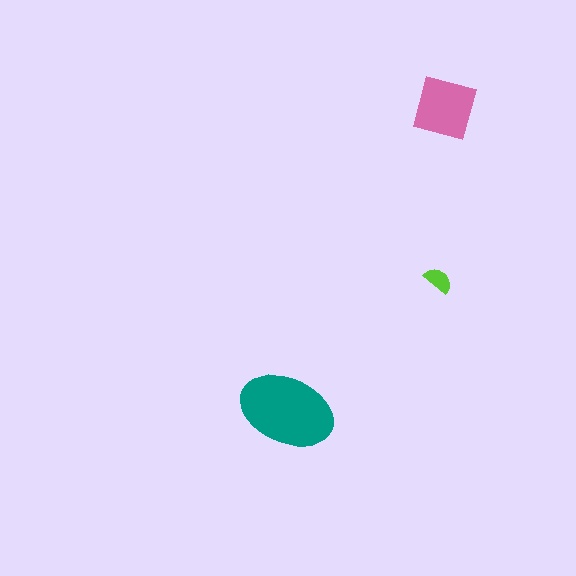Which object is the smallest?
The lime semicircle.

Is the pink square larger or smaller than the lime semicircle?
Larger.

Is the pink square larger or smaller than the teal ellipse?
Smaller.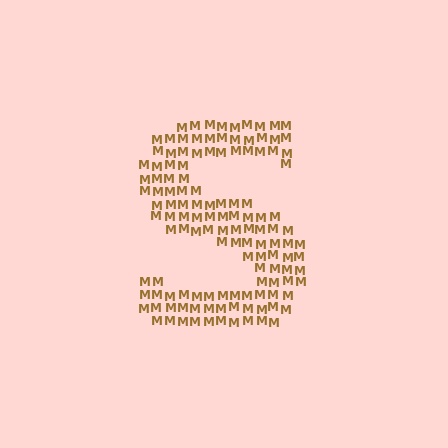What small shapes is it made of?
It is made of small letter M's.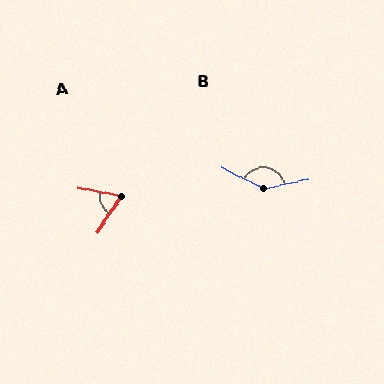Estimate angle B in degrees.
Approximately 142 degrees.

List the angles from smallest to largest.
A (67°), B (142°).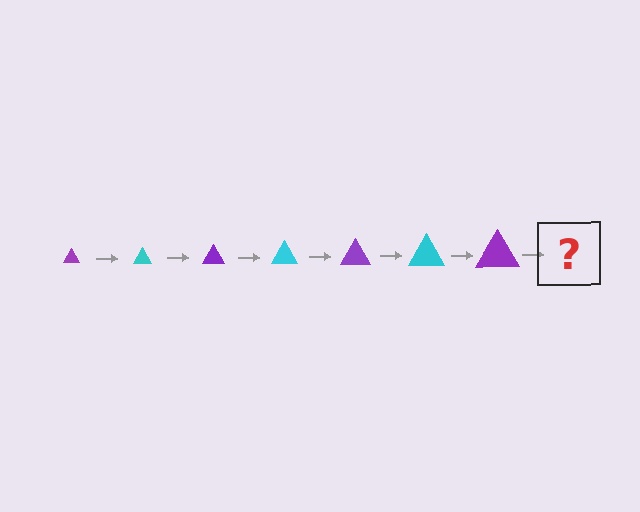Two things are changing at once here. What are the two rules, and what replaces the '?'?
The two rules are that the triangle grows larger each step and the color cycles through purple and cyan. The '?' should be a cyan triangle, larger than the previous one.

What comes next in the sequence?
The next element should be a cyan triangle, larger than the previous one.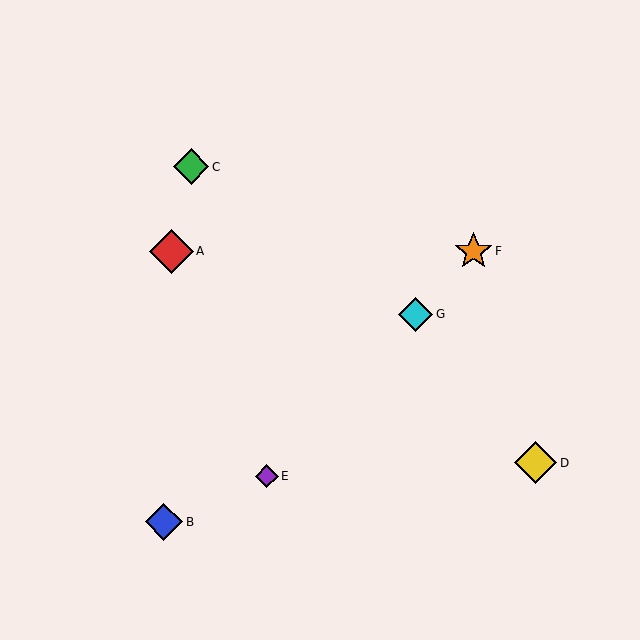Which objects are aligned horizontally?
Objects A, F are aligned horizontally.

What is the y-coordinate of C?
Object C is at y≈167.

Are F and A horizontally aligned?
Yes, both are at y≈251.